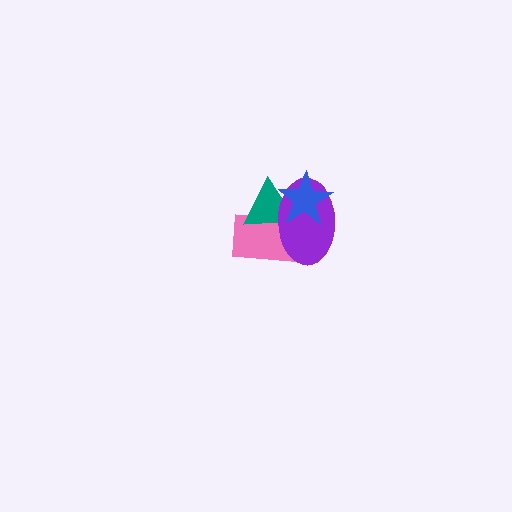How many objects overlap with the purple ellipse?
3 objects overlap with the purple ellipse.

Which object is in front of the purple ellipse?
The blue star is in front of the purple ellipse.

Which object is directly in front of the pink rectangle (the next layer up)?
The teal triangle is directly in front of the pink rectangle.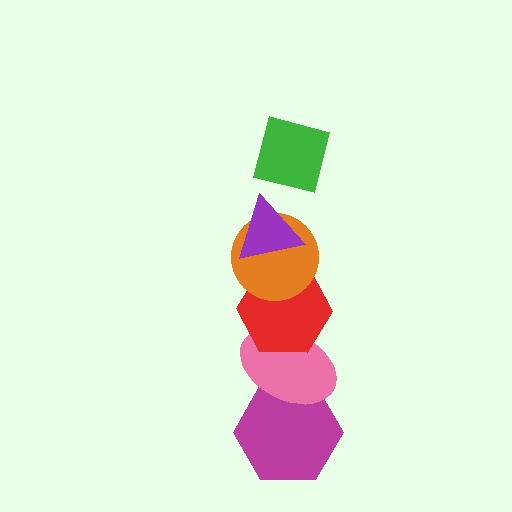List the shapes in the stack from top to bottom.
From top to bottom: the green square, the purple triangle, the orange circle, the red hexagon, the pink ellipse, the magenta hexagon.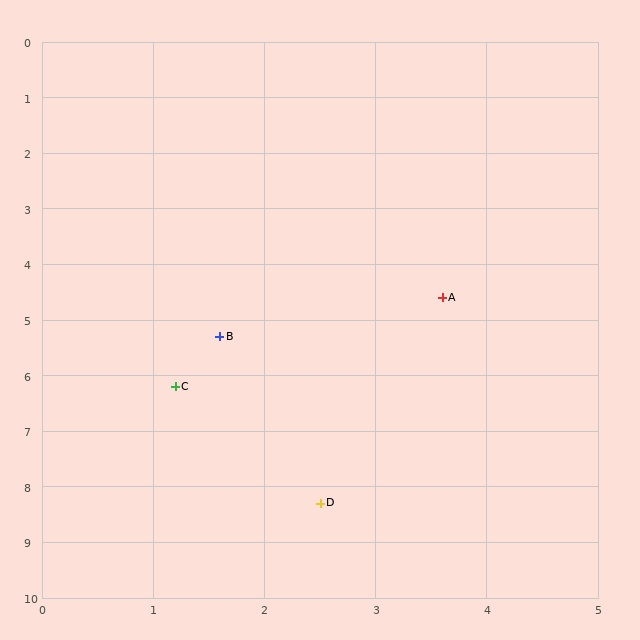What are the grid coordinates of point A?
Point A is at approximately (3.6, 4.6).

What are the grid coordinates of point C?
Point C is at approximately (1.2, 6.2).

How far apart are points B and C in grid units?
Points B and C are about 1.0 grid units apart.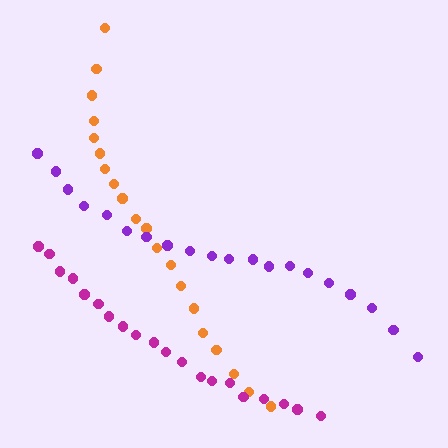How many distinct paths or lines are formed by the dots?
There are 3 distinct paths.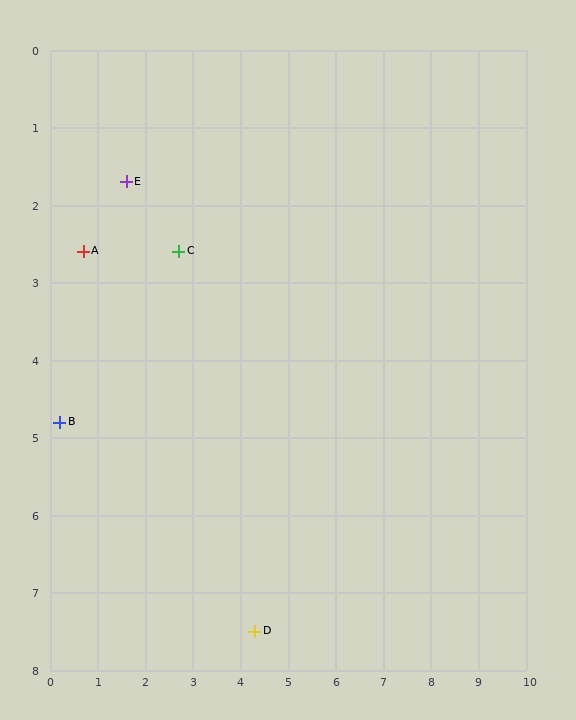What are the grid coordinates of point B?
Point B is at approximately (0.2, 4.8).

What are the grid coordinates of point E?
Point E is at approximately (1.6, 1.7).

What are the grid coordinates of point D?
Point D is at approximately (4.3, 7.5).